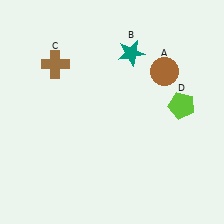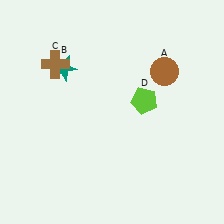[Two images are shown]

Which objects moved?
The objects that moved are: the teal star (B), the lime pentagon (D).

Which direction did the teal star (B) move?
The teal star (B) moved left.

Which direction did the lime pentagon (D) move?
The lime pentagon (D) moved left.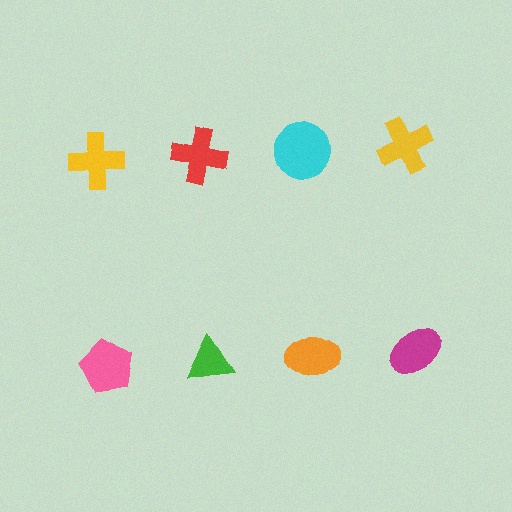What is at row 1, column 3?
A cyan circle.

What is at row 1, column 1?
A yellow cross.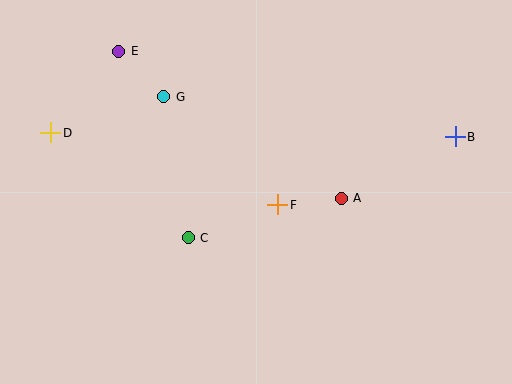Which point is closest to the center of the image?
Point F at (278, 205) is closest to the center.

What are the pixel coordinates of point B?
Point B is at (455, 137).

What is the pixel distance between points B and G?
The distance between B and G is 294 pixels.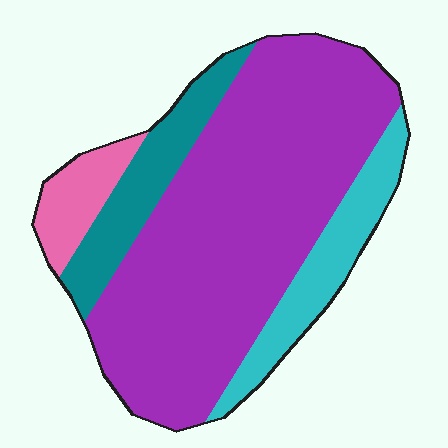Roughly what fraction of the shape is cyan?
Cyan takes up about one eighth (1/8) of the shape.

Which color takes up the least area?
Pink, at roughly 5%.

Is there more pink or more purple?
Purple.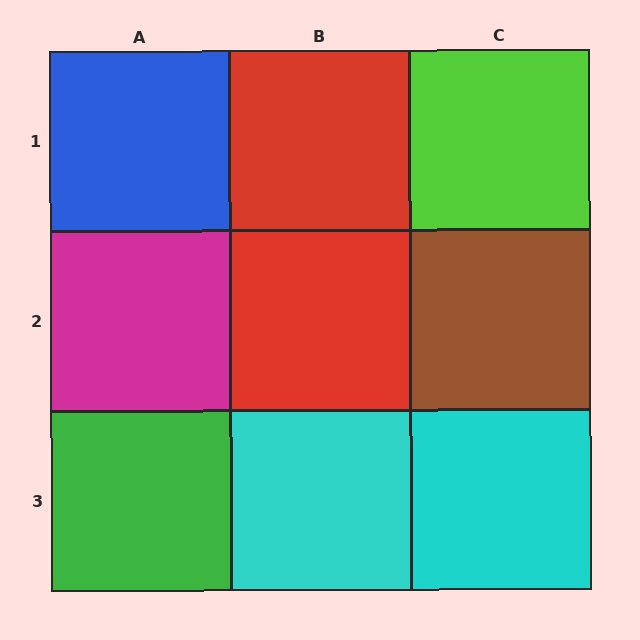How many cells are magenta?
1 cell is magenta.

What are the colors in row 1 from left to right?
Blue, red, lime.